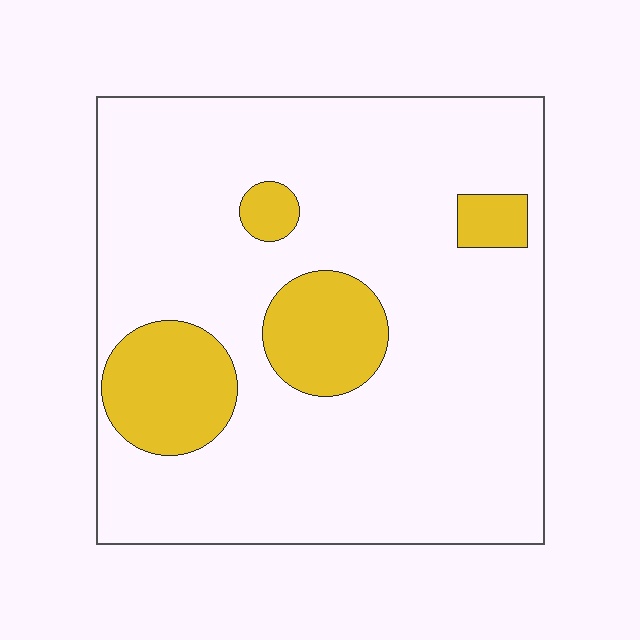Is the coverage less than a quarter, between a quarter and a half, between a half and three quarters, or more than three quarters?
Less than a quarter.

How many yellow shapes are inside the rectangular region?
4.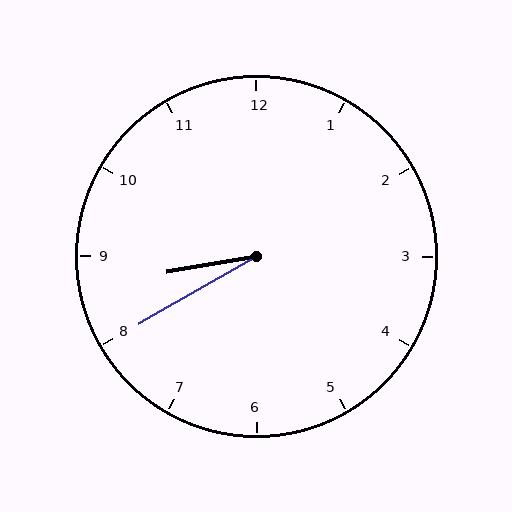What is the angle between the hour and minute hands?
Approximately 20 degrees.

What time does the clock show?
8:40.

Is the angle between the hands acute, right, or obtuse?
It is acute.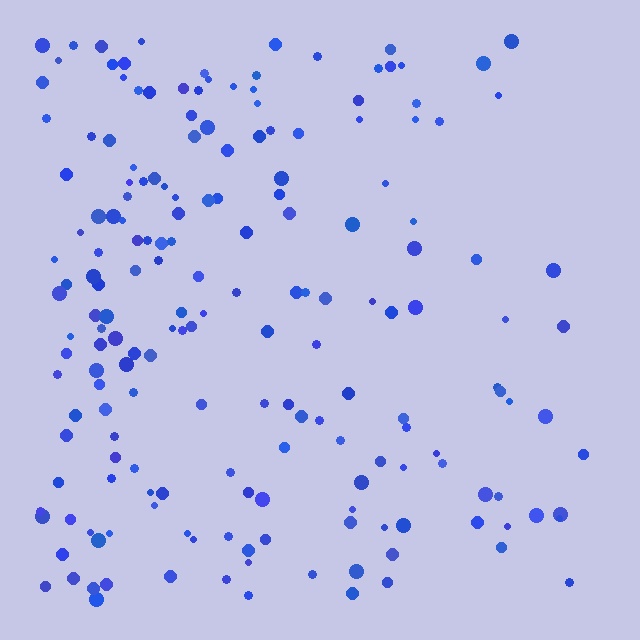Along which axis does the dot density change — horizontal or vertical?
Horizontal.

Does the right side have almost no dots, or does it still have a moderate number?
Still a moderate number, just noticeably fewer than the left.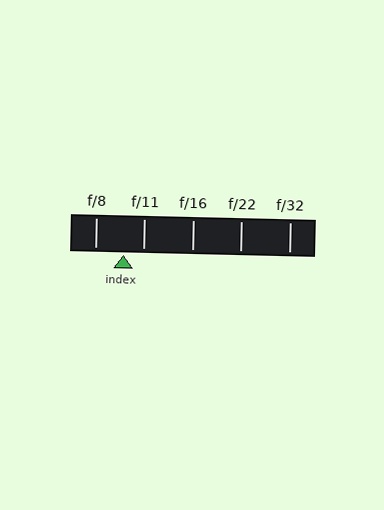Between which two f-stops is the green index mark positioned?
The index mark is between f/8 and f/11.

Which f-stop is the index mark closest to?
The index mark is closest to f/11.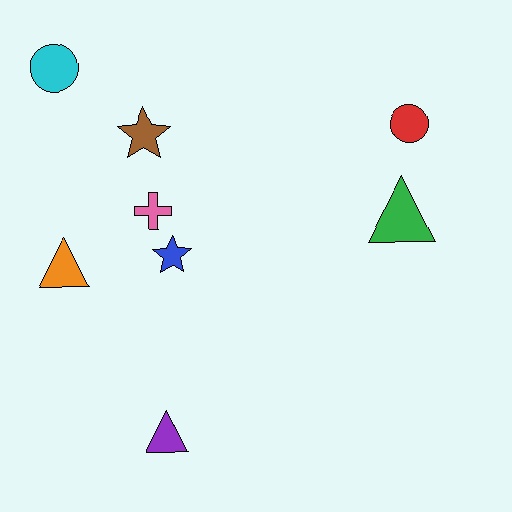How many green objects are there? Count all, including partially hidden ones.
There is 1 green object.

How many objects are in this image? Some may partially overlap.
There are 8 objects.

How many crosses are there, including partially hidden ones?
There is 1 cross.